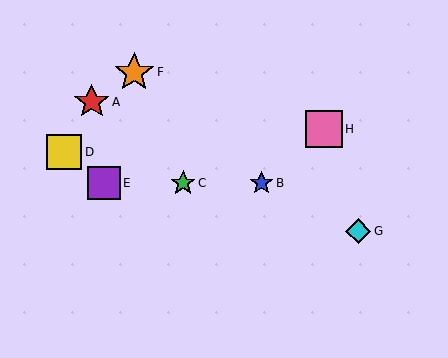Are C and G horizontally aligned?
No, C is at y≈183 and G is at y≈231.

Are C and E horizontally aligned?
Yes, both are at y≈183.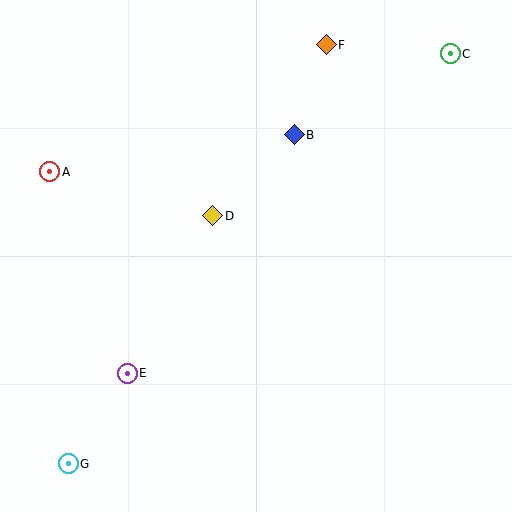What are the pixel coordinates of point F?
Point F is at (326, 45).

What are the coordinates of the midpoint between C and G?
The midpoint between C and G is at (259, 259).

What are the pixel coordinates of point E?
Point E is at (127, 373).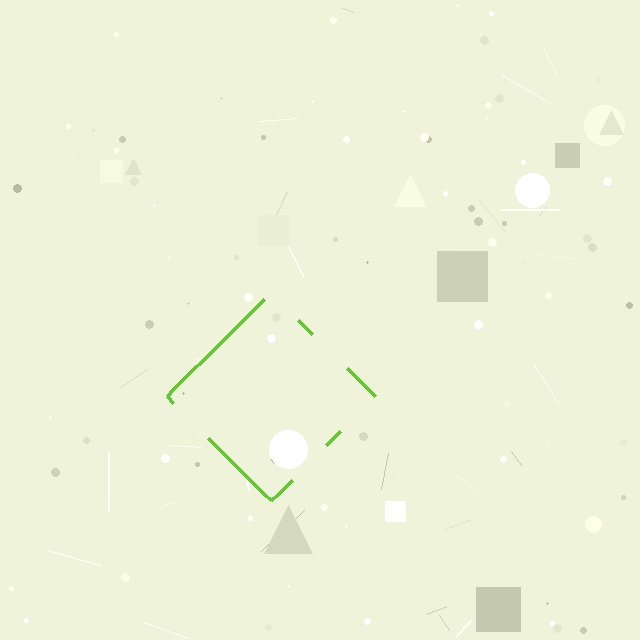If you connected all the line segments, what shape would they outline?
They would outline a diamond.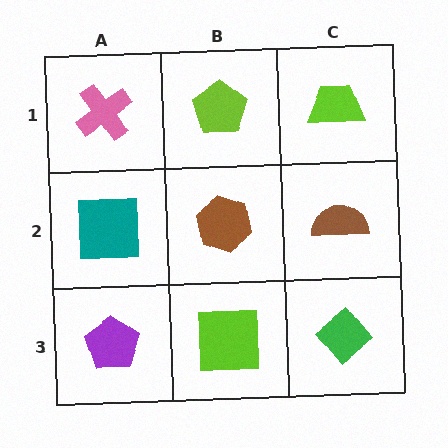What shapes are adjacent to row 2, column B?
A lime pentagon (row 1, column B), a lime square (row 3, column B), a teal square (row 2, column A), a brown semicircle (row 2, column C).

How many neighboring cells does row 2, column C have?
3.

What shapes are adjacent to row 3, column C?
A brown semicircle (row 2, column C), a lime square (row 3, column B).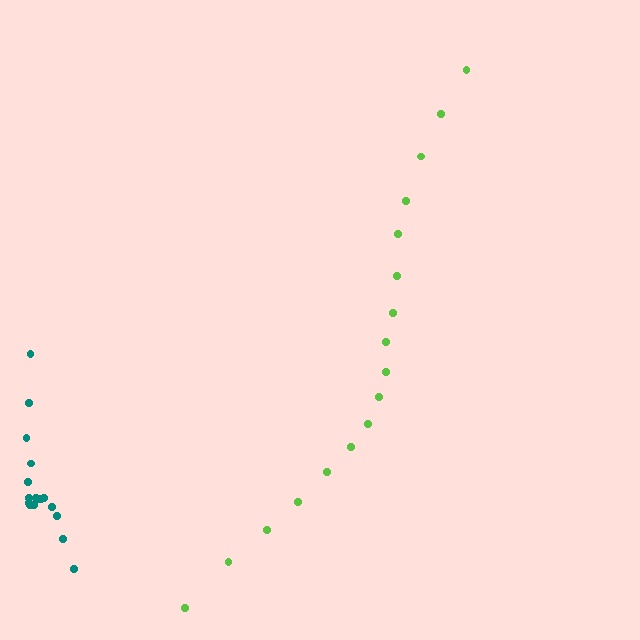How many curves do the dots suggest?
There are 2 distinct paths.